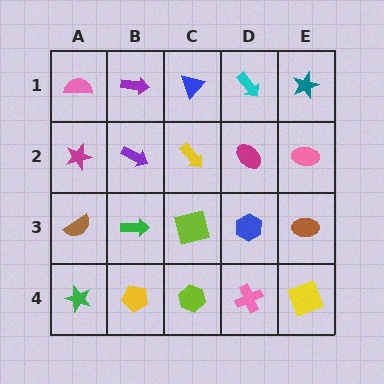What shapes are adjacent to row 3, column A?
A magenta star (row 2, column A), a green star (row 4, column A), a green arrow (row 3, column B).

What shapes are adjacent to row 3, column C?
A yellow arrow (row 2, column C), a lime hexagon (row 4, column C), a green arrow (row 3, column B), a blue hexagon (row 3, column D).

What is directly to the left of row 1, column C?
A purple arrow.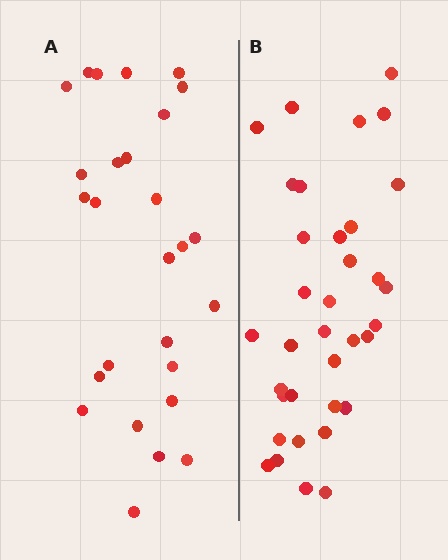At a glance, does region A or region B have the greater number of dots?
Region B (the right region) has more dots.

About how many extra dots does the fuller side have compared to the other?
Region B has roughly 8 or so more dots than region A.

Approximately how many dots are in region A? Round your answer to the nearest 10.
About 30 dots. (The exact count is 27, which rounds to 30.)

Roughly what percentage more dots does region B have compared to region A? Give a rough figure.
About 30% more.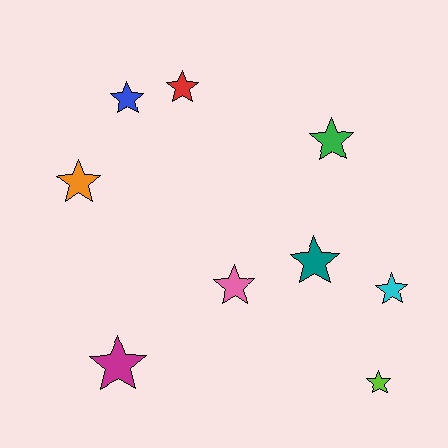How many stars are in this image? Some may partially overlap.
There are 9 stars.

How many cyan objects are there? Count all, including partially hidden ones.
There is 1 cyan object.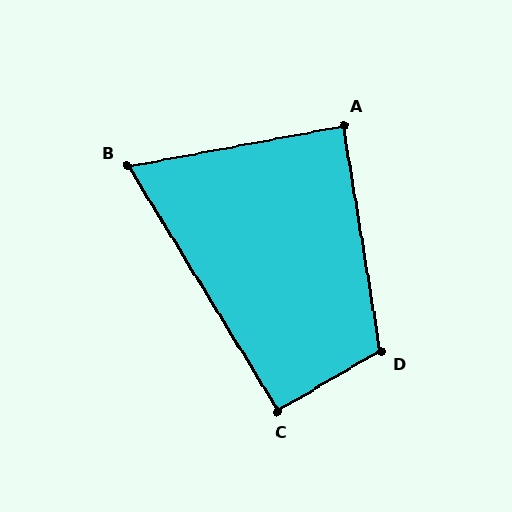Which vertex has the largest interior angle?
D, at approximately 111 degrees.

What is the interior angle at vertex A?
Approximately 89 degrees (approximately right).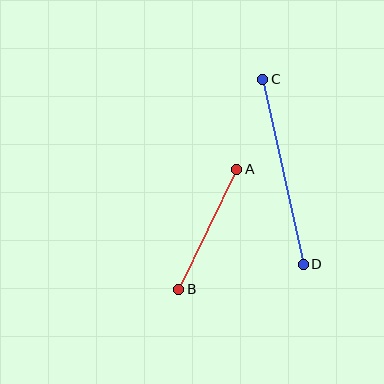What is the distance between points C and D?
The distance is approximately 189 pixels.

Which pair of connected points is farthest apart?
Points C and D are farthest apart.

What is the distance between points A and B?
The distance is approximately 134 pixels.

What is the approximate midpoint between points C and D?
The midpoint is at approximately (283, 172) pixels.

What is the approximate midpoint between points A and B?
The midpoint is at approximately (208, 229) pixels.